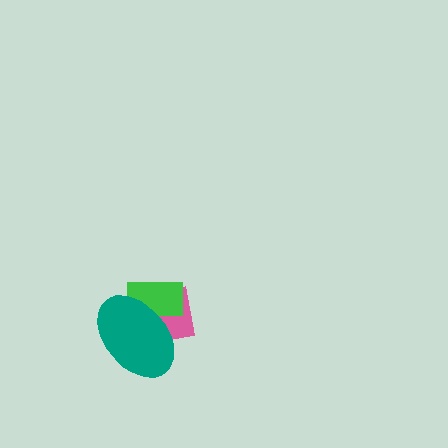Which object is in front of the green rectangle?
The teal ellipse is in front of the green rectangle.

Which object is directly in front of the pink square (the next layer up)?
The green rectangle is directly in front of the pink square.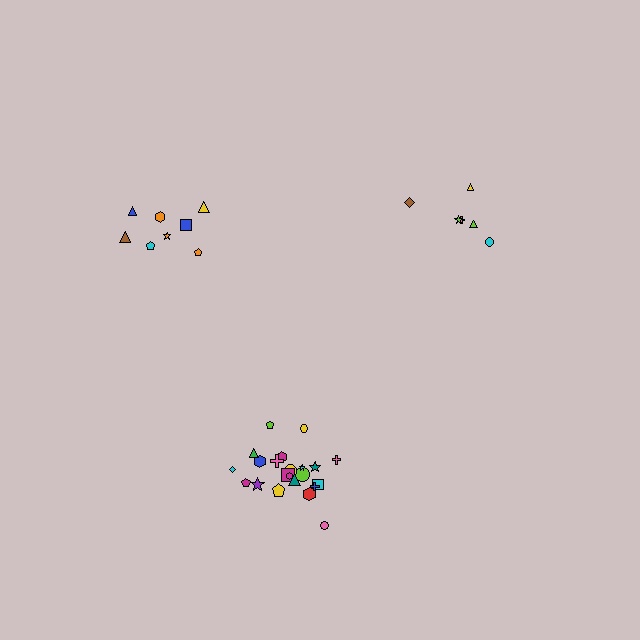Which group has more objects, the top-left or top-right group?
The top-left group.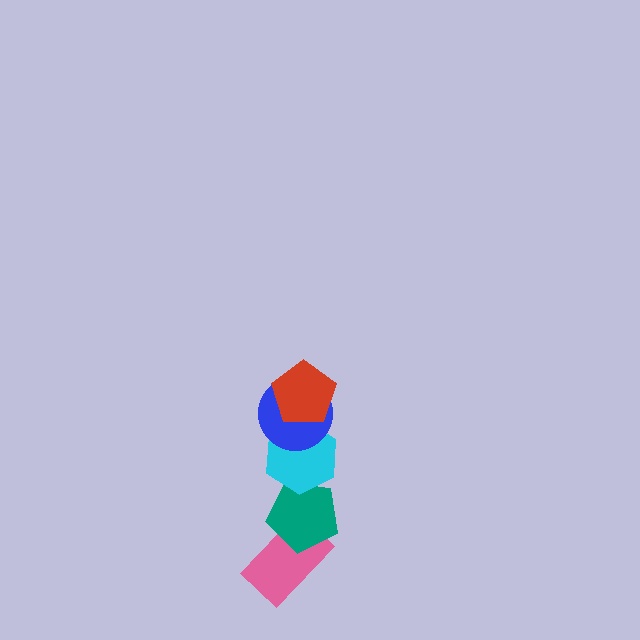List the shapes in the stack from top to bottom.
From top to bottom: the red pentagon, the blue circle, the cyan hexagon, the teal pentagon, the pink rectangle.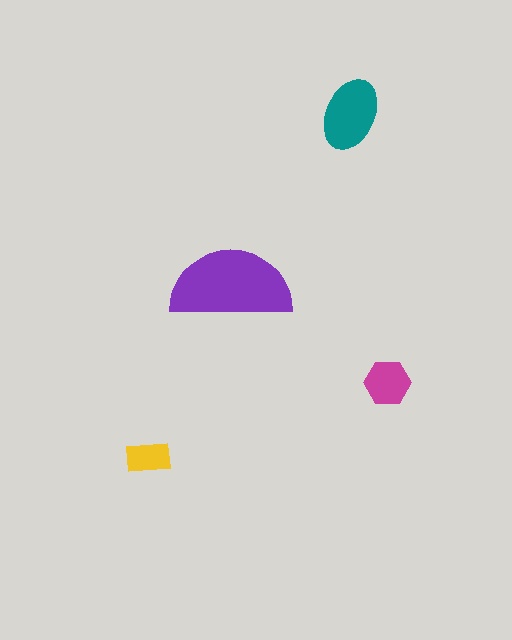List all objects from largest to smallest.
The purple semicircle, the teal ellipse, the magenta hexagon, the yellow rectangle.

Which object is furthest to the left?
The yellow rectangle is leftmost.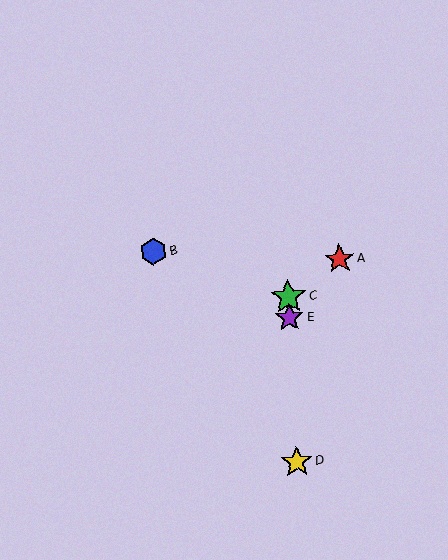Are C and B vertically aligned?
No, C is at x≈288 and B is at x≈153.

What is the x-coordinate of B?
Object B is at x≈153.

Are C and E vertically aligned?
Yes, both are at x≈288.